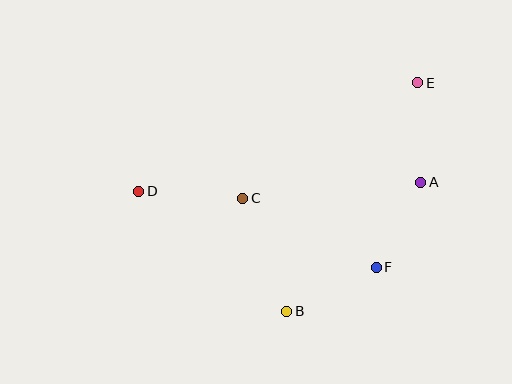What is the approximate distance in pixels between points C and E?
The distance between C and E is approximately 210 pixels.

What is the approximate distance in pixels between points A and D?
The distance between A and D is approximately 282 pixels.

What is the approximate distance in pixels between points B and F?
The distance between B and F is approximately 100 pixels.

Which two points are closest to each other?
Points A and F are closest to each other.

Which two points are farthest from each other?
Points D and E are farthest from each other.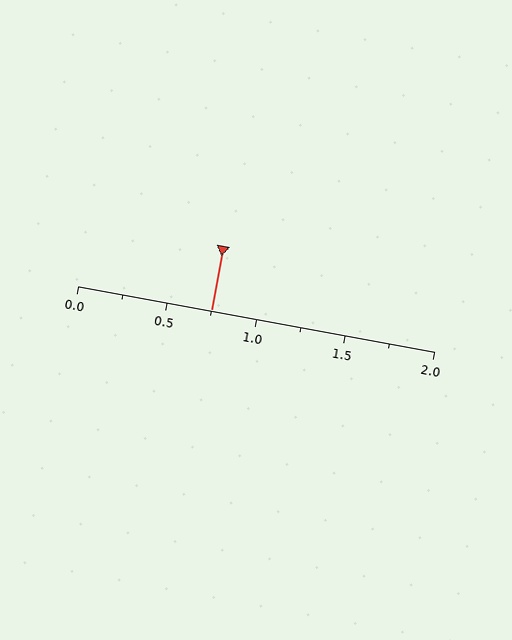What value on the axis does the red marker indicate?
The marker indicates approximately 0.75.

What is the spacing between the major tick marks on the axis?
The major ticks are spaced 0.5 apart.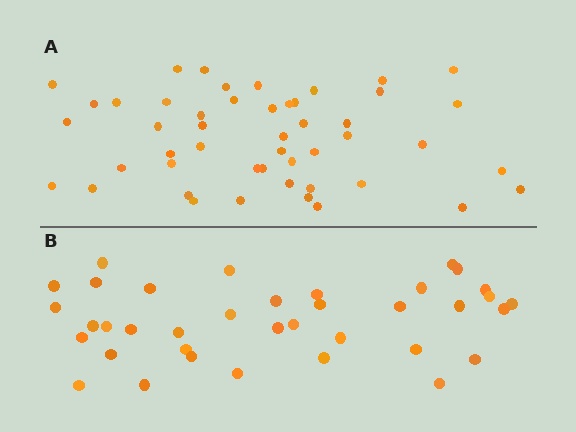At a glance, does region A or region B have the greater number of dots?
Region A (the top region) has more dots.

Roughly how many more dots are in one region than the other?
Region A has roughly 12 or so more dots than region B.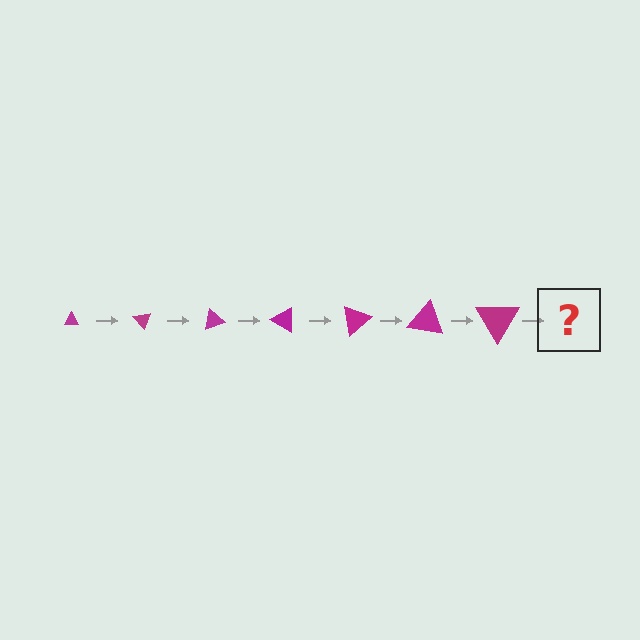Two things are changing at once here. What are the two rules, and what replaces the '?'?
The two rules are that the triangle grows larger each step and it rotates 50 degrees each step. The '?' should be a triangle, larger than the previous one and rotated 350 degrees from the start.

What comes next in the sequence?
The next element should be a triangle, larger than the previous one and rotated 350 degrees from the start.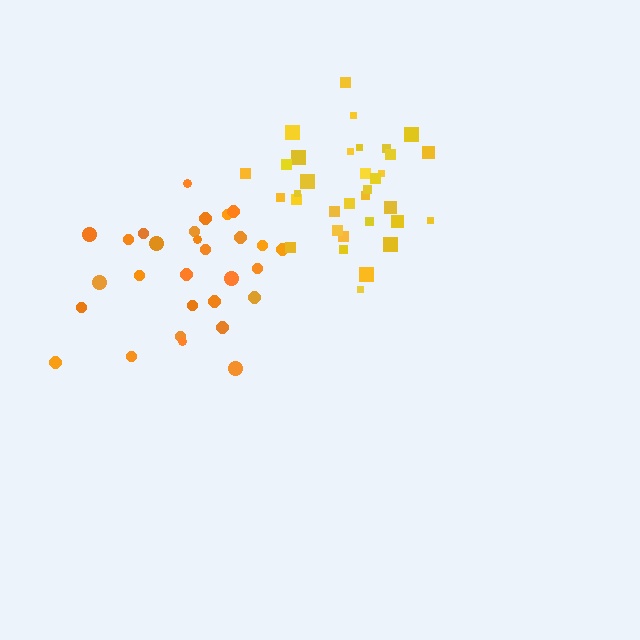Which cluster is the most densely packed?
Yellow.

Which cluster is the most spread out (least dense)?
Orange.